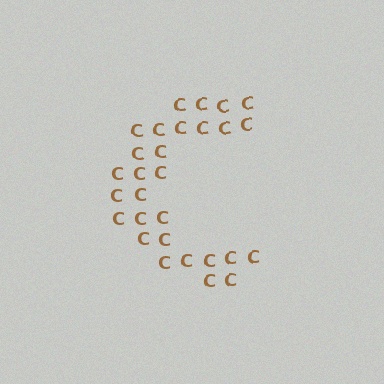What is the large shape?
The large shape is the letter C.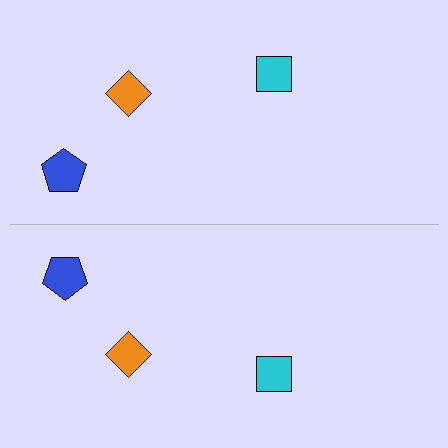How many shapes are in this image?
There are 6 shapes in this image.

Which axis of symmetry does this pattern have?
The pattern has a horizontal axis of symmetry running through the center of the image.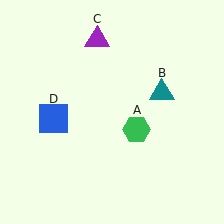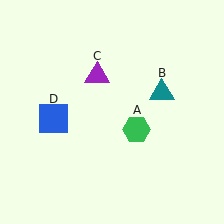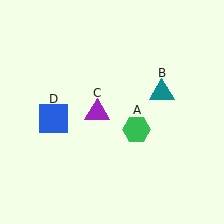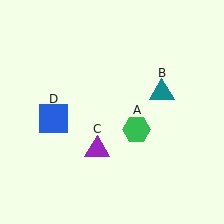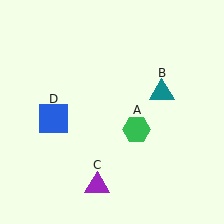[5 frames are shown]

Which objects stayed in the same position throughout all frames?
Green hexagon (object A) and teal triangle (object B) and blue square (object D) remained stationary.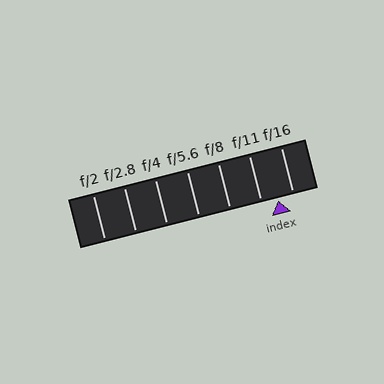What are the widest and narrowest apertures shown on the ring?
The widest aperture shown is f/2 and the narrowest is f/16.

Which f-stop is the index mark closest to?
The index mark is closest to f/16.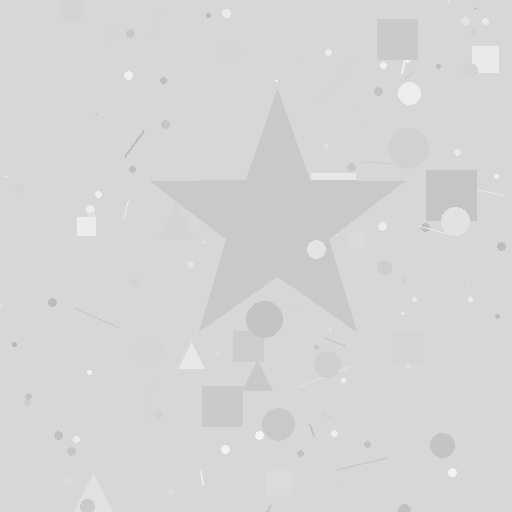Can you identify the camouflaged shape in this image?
The camouflaged shape is a star.